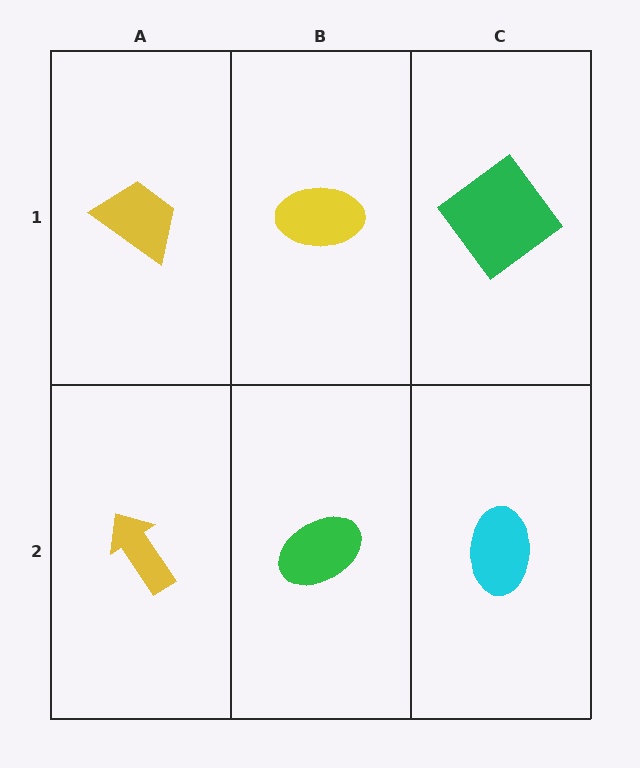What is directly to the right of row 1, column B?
A green diamond.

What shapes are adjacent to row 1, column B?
A green ellipse (row 2, column B), a yellow trapezoid (row 1, column A), a green diamond (row 1, column C).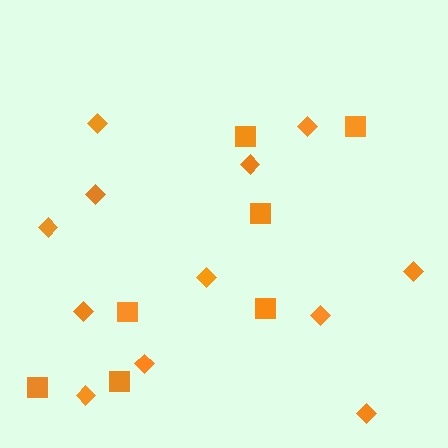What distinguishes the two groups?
There are 2 groups: one group of squares (7) and one group of diamonds (12).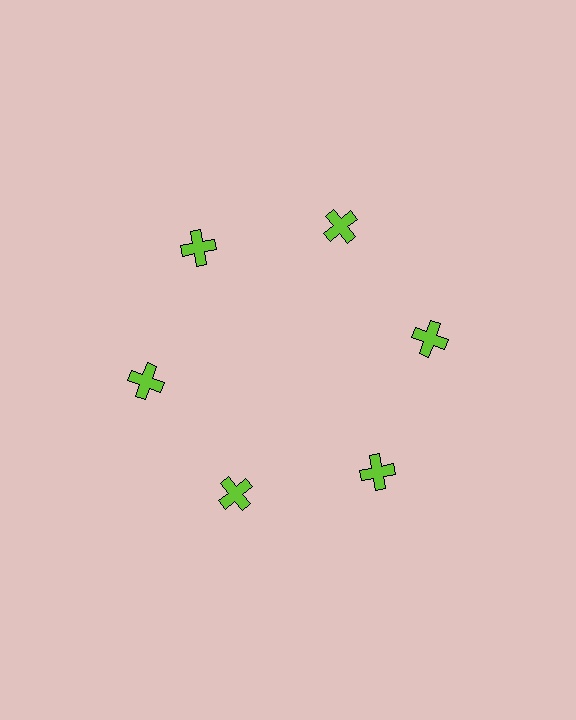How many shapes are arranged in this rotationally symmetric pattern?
There are 6 shapes, arranged in 6 groups of 1.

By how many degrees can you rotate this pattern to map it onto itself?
The pattern maps onto itself every 60 degrees of rotation.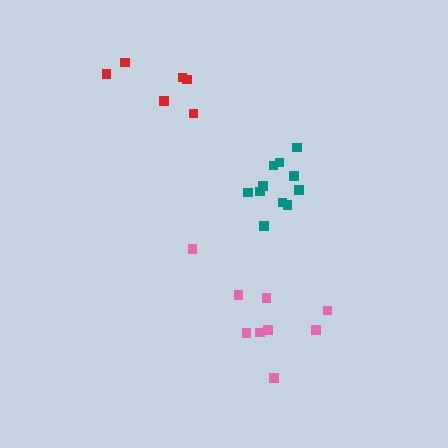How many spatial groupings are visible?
There are 3 spatial groupings.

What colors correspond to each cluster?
The clusters are colored: teal, pink, red.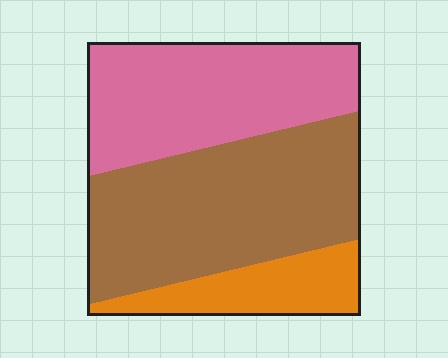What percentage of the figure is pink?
Pink takes up about three eighths (3/8) of the figure.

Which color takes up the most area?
Brown, at roughly 45%.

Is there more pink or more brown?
Brown.